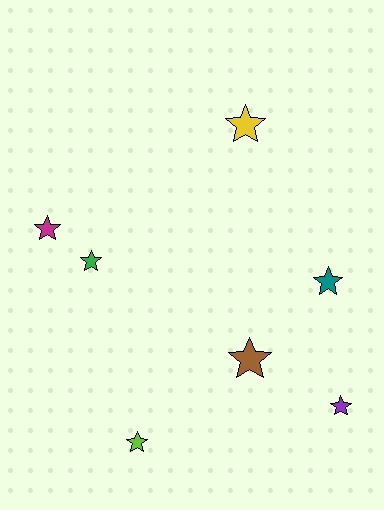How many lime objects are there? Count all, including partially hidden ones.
There is 1 lime object.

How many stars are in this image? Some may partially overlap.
There are 7 stars.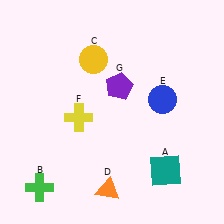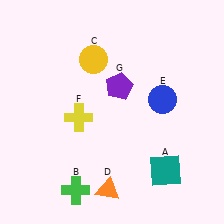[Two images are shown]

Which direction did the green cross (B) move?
The green cross (B) moved right.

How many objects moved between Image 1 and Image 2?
1 object moved between the two images.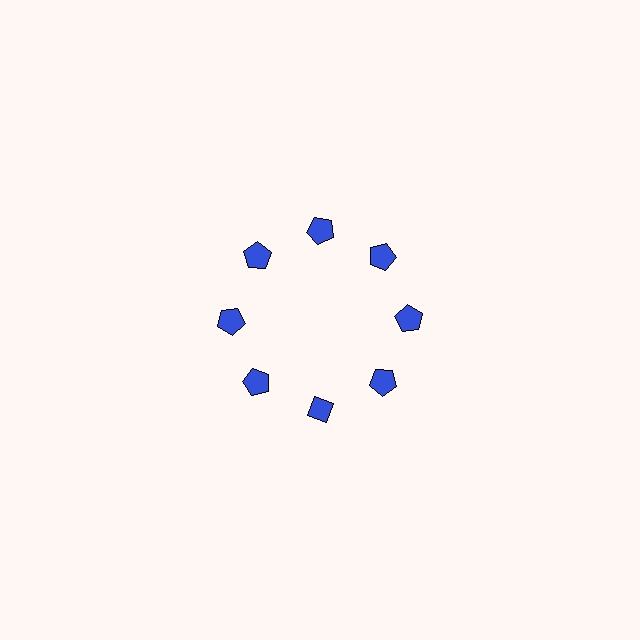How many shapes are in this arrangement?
There are 8 shapes arranged in a ring pattern.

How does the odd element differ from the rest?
It has a different shape: diamond instead of pentagon.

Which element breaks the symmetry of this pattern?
The blue diamond at roughly the 6 o'clock position breaks the symmetry. All other shapes are blue pentagons.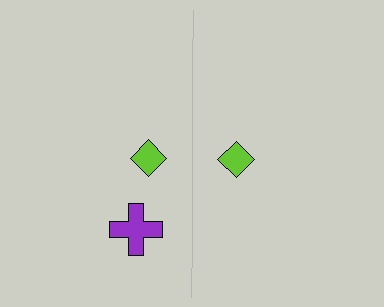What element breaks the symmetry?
A purple cross is missing from the right side.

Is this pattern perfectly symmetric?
No, the pattern is not perfectly symmetric. A purple cross is missing from the right side.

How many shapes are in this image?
There are 3 shapes in this image.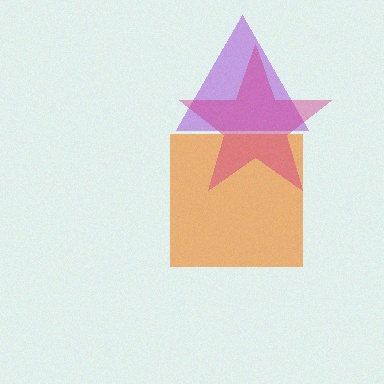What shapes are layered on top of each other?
The layered shapes are: an orange square, a purple triangle, a magenta star.